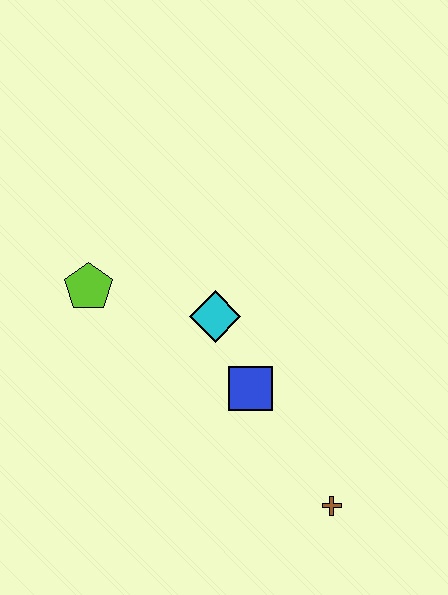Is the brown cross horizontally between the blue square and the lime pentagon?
No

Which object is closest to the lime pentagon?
The cyan diamond is closest to the lime pentagon.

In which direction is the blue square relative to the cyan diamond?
The blue square is below the cyan diamond.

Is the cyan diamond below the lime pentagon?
Yes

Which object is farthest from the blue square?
The lime pentagon is farthest from the blue square.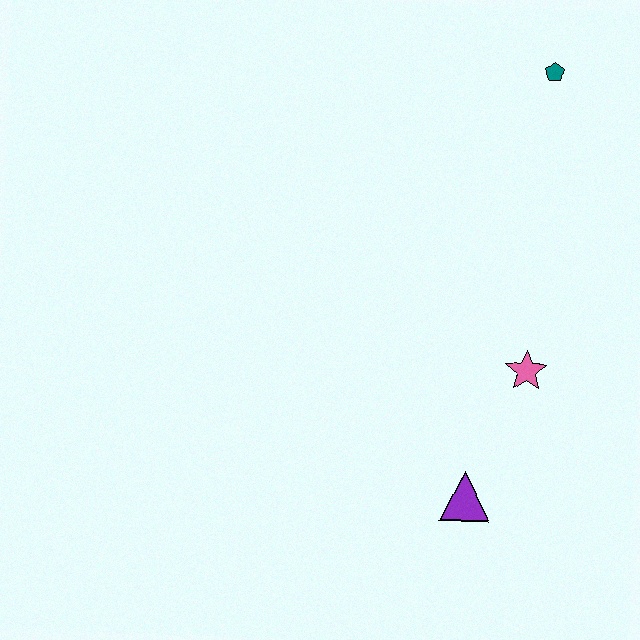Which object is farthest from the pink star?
The teal pentagon is farthest from the pink star.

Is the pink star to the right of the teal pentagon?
No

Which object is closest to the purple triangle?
The pink star is closest to the purple triangle.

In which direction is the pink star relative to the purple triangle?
The pink star is above the purple triangle.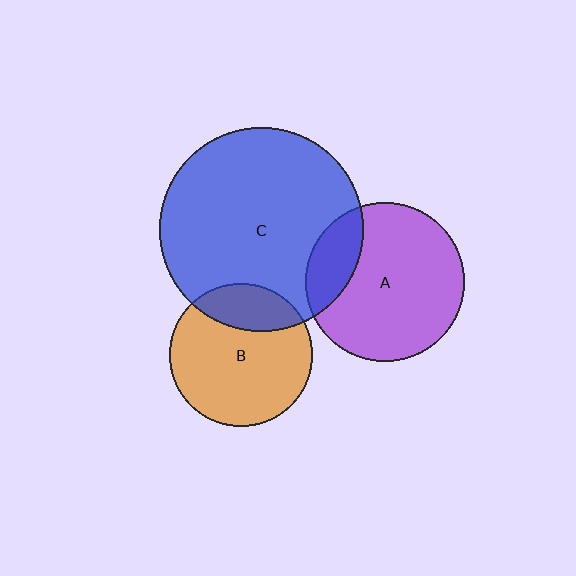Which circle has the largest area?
Circle C (blue).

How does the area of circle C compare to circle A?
Approximately 1.7 times.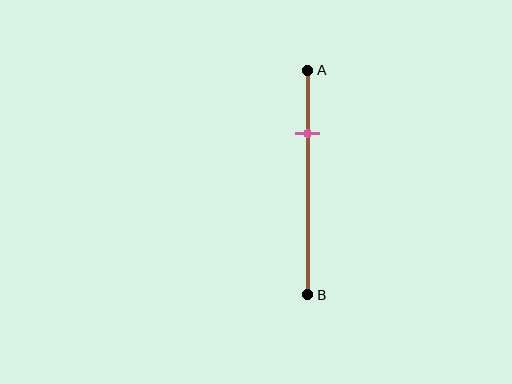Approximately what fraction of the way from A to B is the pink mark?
The pink mark is approximately 30% of the way from A to B.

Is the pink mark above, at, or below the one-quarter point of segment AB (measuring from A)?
The pink mark is below the one-quarter point of segment AB.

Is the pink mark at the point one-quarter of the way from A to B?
No, the mark is at about 30% from A, not at the 25% one-quarter point.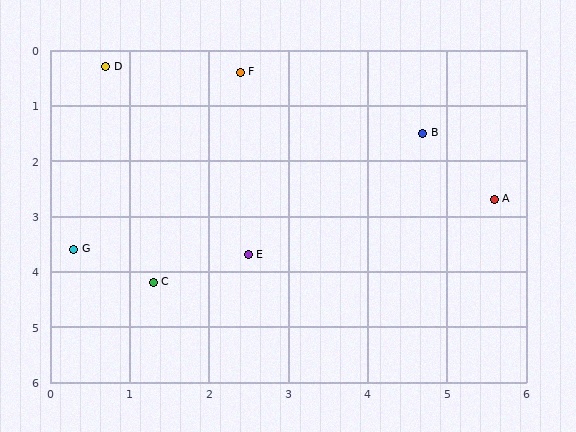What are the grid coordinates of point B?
Point B is at approximately (4.7, 1.5).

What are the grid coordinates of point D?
Point D is at approximately (0.7, 0.3).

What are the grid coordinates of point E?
Point E is at approximately (2.5, 3.7).